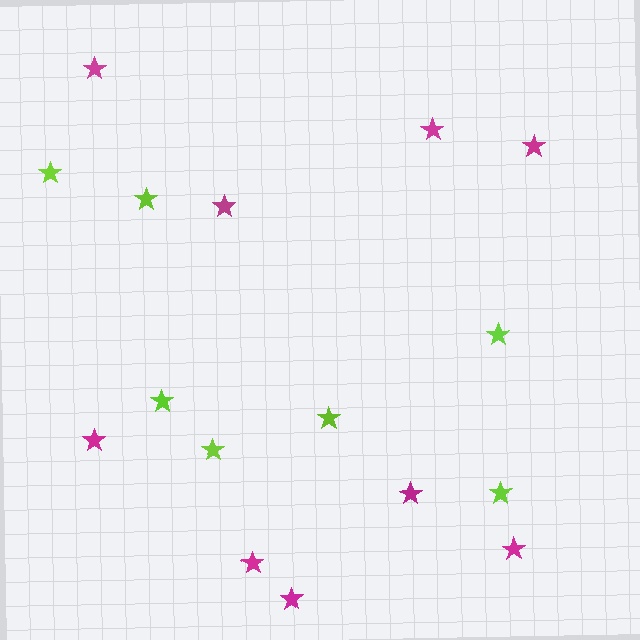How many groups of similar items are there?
There are 2 groups: one group of magenta stars (9) and one group of lime stars (7).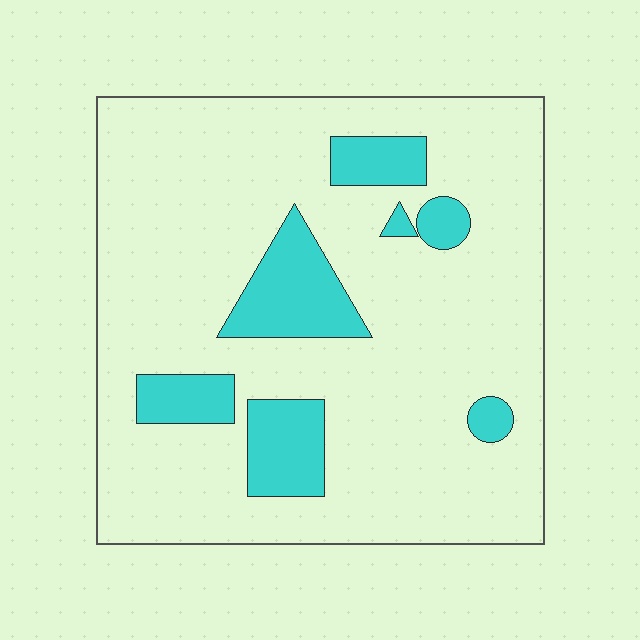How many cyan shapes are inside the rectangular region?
7.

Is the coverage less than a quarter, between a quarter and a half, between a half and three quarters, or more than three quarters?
Less than a quarter.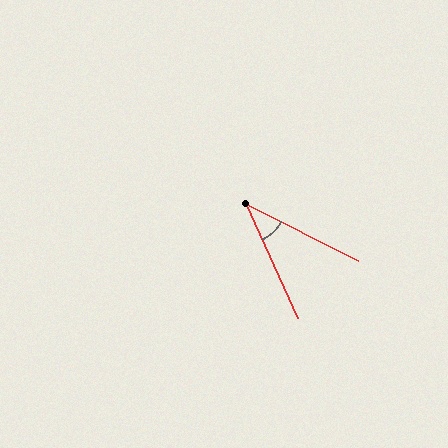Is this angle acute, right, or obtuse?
It is acute.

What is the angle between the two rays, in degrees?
Approximately 39 degrees.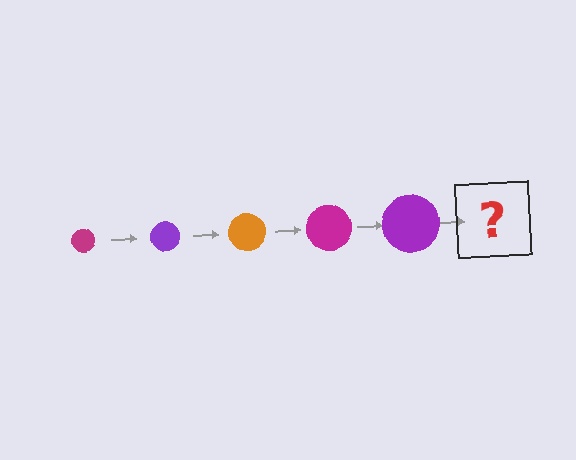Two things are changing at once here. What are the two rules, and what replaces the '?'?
The two rules are that the circle grows larger each step and the color cycles through magenta, purple, and orange. The '?' should be an orange circle, larger than the previous one.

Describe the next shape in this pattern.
It should be an orange circle, larger than the previous one.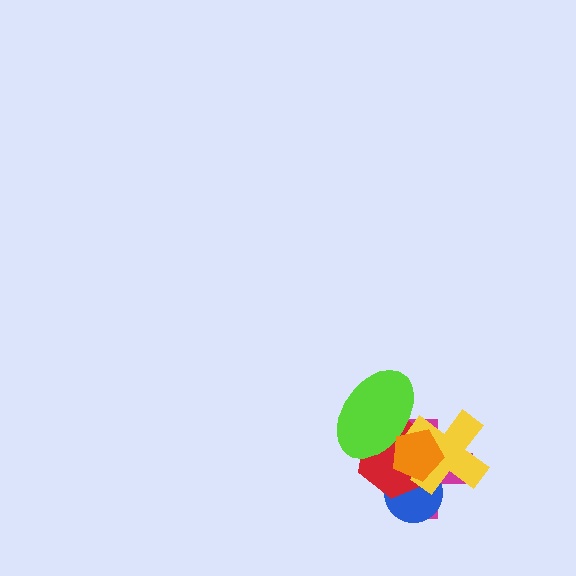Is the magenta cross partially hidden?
Yes, it is partially covered by another shape.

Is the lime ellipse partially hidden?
Yes, it is partially covered by another shape.